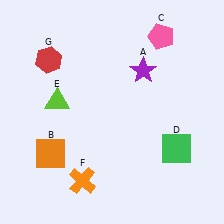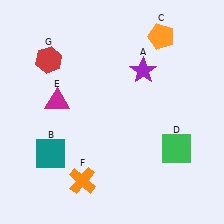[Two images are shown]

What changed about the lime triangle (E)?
In Image 1, E is lime. In Image 2, it changed to magenta.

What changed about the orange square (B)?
In Image 1, B is orange. In Image 2, it changed to teal.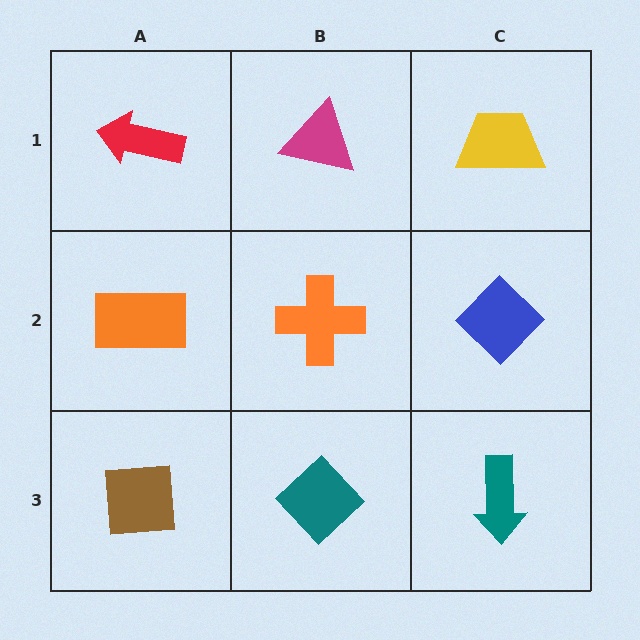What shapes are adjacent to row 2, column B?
A magenta triangle (row 1, column B), a teal diamond (row 3, column B), an orange rectangle (row 2, column A), a blue diamond (row 2, column C).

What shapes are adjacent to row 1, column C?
A blue diamond (row 2, column C), a magenta triangle (row 1, column B).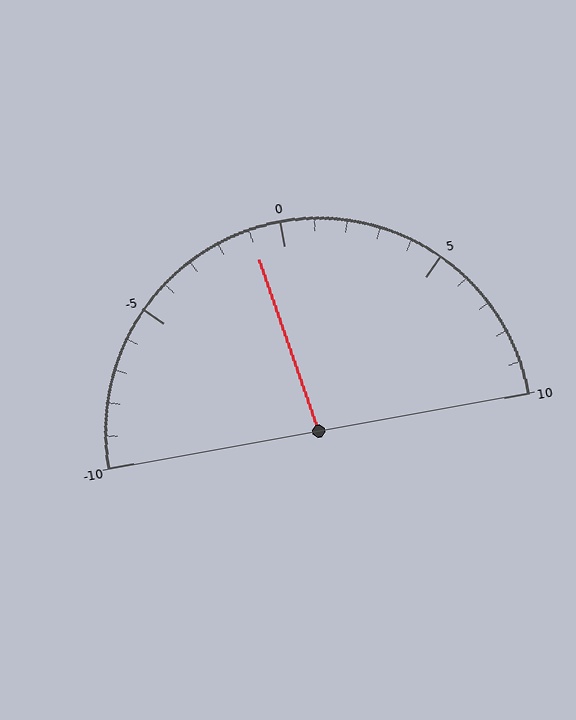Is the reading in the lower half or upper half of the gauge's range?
The reading is in the lower half of the range (-10 to 10).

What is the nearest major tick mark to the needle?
The nearest major tick mark is 0.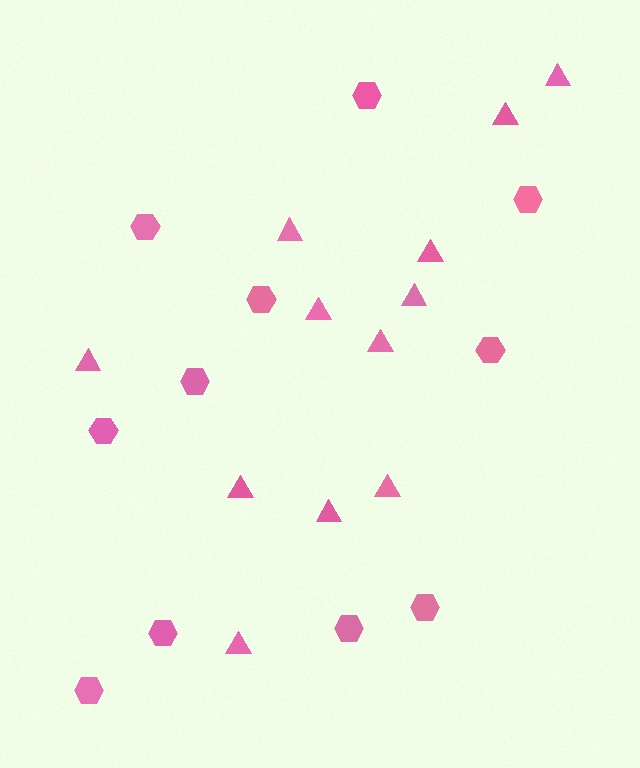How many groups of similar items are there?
There are 2 groups: one group of triangles (12) and one group of hexagons (11).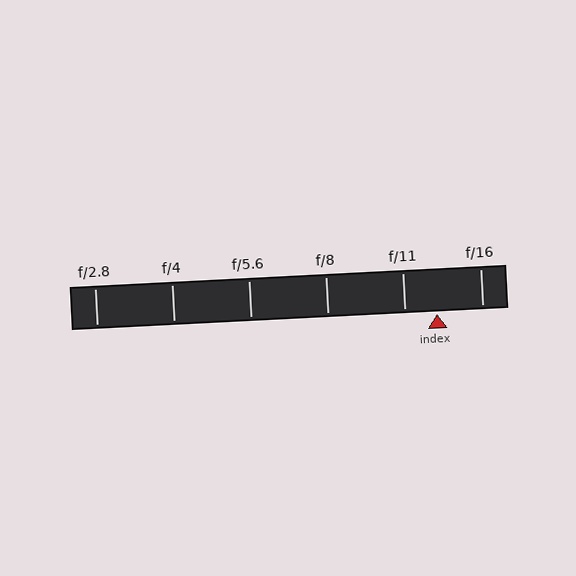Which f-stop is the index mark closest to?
The index mark is closest to f/11.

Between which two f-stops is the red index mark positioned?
The index mark is between f/11 and f/16.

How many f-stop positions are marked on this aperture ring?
There are 6 f-stop positions marked.